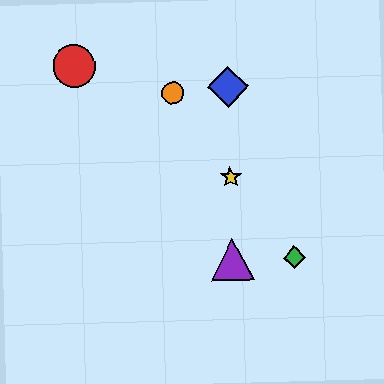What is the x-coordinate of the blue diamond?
The blue diamond is at x≈228.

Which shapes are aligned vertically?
The blue diamond, the yellow star, the purple triangle are aligned vertically.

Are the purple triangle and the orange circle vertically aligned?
No, the purple triangle is at x≈233 and the orange circle is at x≈173.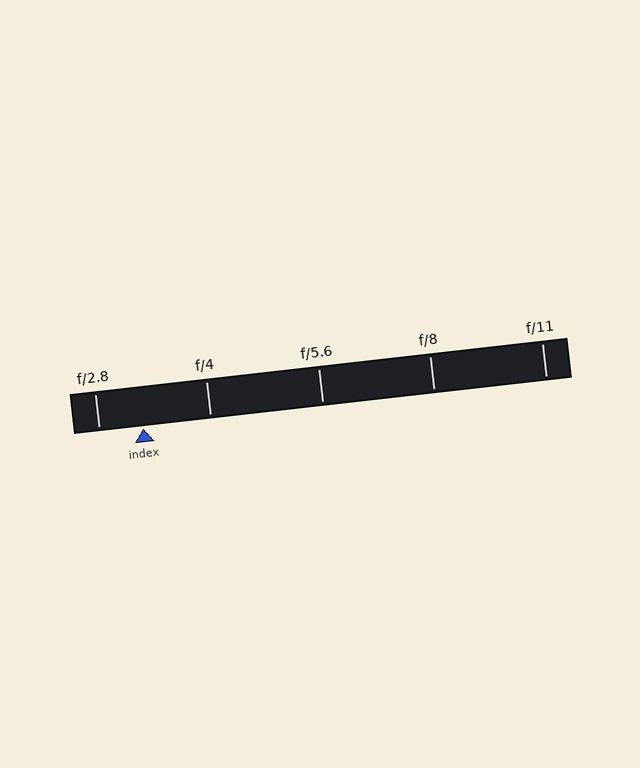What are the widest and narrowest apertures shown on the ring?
The widest aperture shown is f/2.8 and the narrowest is f/11.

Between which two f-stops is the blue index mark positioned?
The index mark is between f/2.8 and f/4.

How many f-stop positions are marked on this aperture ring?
There are 5 f-stop positions marked.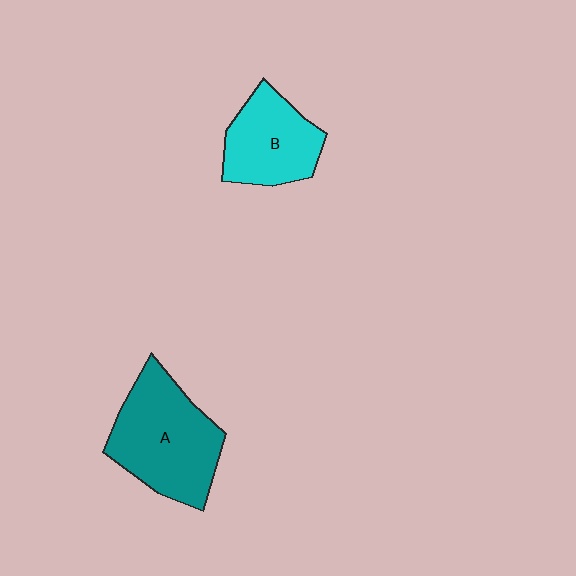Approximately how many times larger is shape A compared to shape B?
Approximately 1.4 times.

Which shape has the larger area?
Shape A (teal).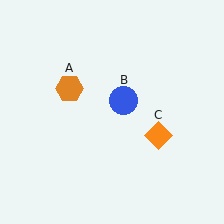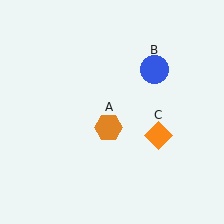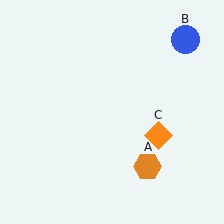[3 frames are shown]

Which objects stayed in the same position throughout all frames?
Orange diamond (object C) remained stationary.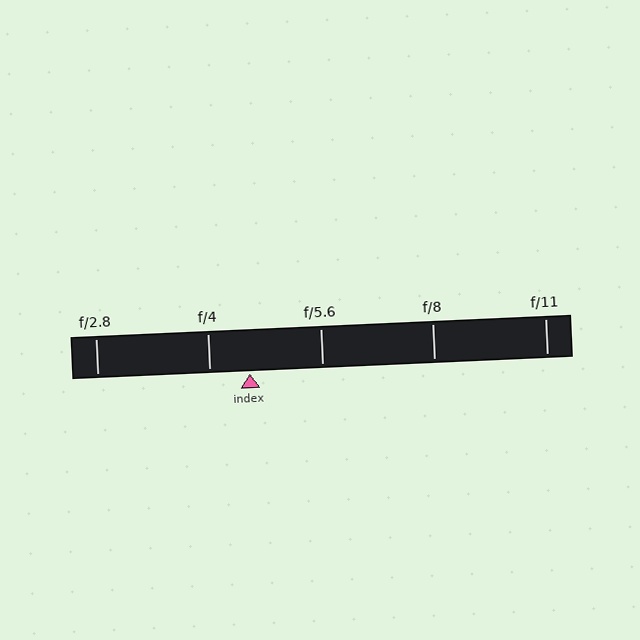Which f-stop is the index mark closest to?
The index mark is closest to f/4.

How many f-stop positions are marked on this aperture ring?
There are 5 f-stop positions marked.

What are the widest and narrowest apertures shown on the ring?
The widest aperture shown is f/2.8 and the narrowest is f/11.